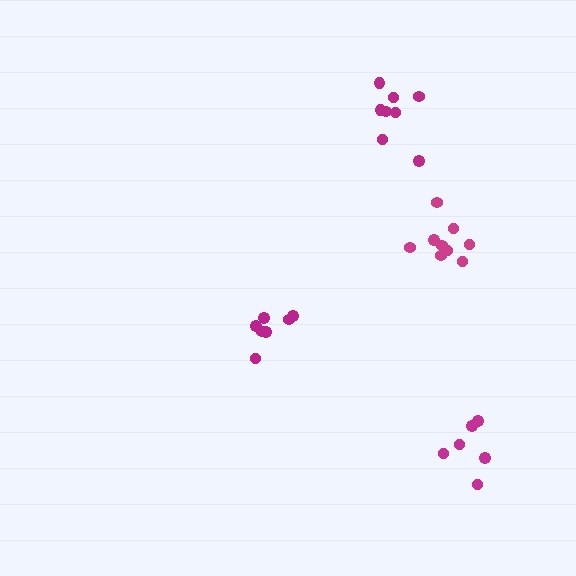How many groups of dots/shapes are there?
There are 4 groups.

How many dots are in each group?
Group 1: 9 dots, Group 2: 7 dots, Group 3: 6 dots, Group 4: 8 dots (30 total).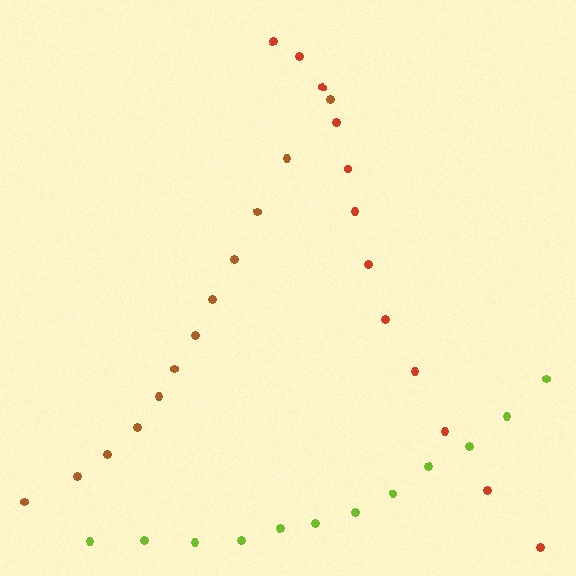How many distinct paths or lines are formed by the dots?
There are 3 distinct paths.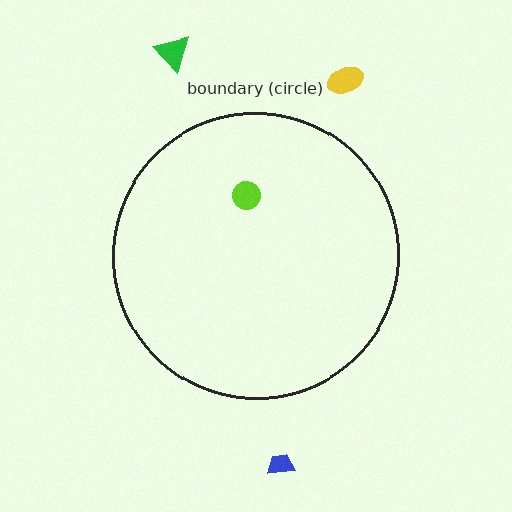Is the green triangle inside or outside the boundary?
Outside.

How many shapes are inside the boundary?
1 inside, 3 outside.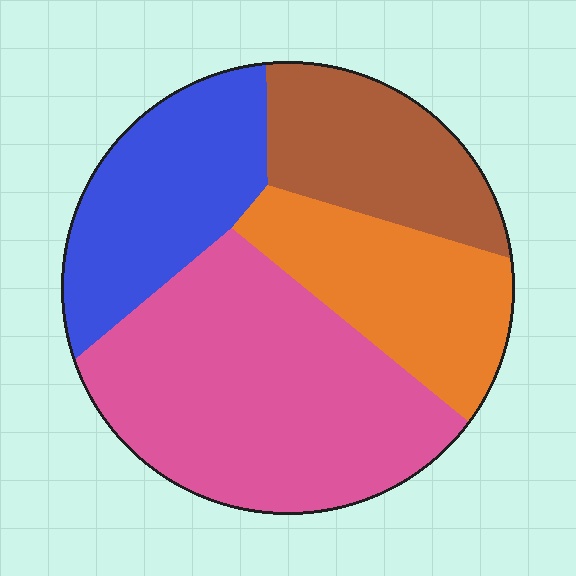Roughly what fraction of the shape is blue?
Blue covers 21% of the shape.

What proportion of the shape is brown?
Brown takes up about one sixth (1/6) of the shape.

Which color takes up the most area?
Pink, at roughly 40%.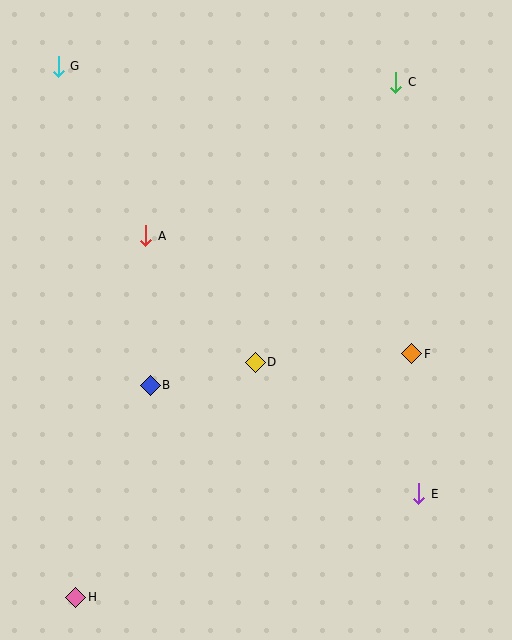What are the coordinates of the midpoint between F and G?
The midpoint between F and G is at (235, 210).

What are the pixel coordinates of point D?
Point D is at (255, 362).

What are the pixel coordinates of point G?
Point G is at (58, 66).